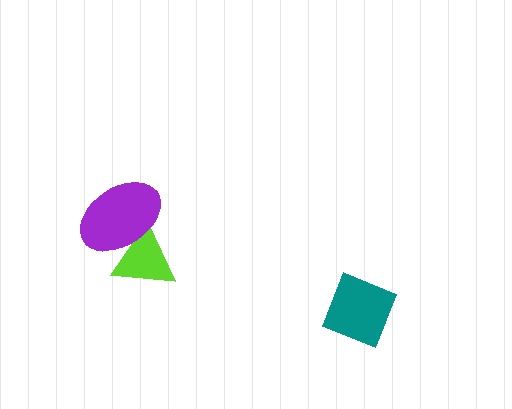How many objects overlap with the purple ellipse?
1 object overlaps with the purple ellipse.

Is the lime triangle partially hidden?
Yes, it is partially covered by another shape.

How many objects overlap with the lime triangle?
1 object overlaps with the lime triangle.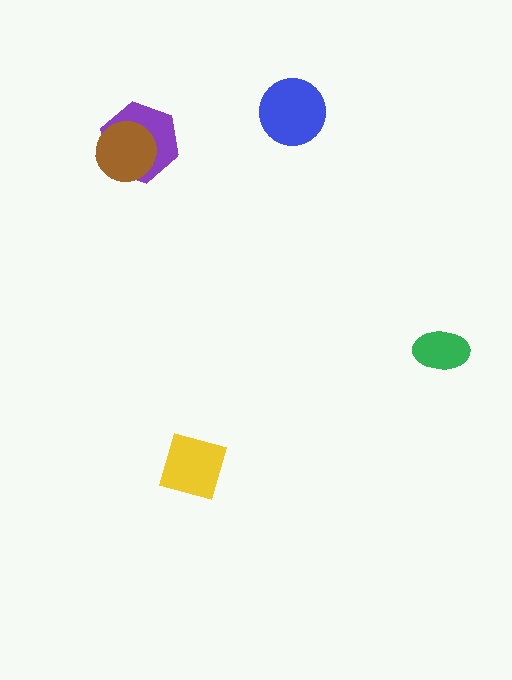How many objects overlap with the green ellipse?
0 objects overlap with the green ellipse.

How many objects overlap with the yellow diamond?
0 objects overlap with the yellow diamond.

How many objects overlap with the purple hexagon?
1 object overlaps with the purple hexagon.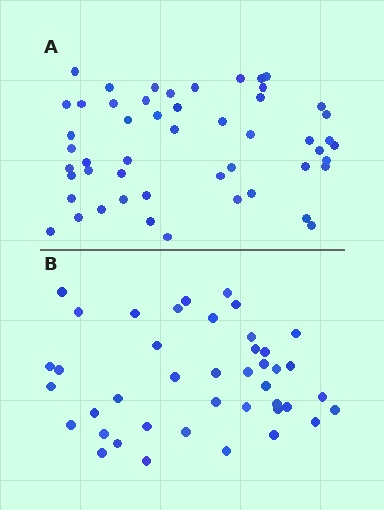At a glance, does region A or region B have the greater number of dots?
Region A (the top region) has more dots.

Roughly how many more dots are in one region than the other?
Region A has roughly 8 or so more dots than region B.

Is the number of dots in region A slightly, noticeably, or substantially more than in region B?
Region A has only slightly more — the two regions are fairly close. The ratio is roughly 1.2 to 1.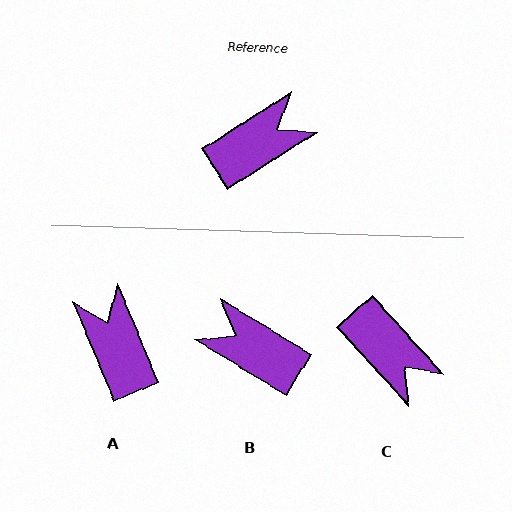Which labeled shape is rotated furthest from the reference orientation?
B, about 116 degrees away.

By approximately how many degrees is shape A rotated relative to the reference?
Approximately 80 degrees counter-clockwise.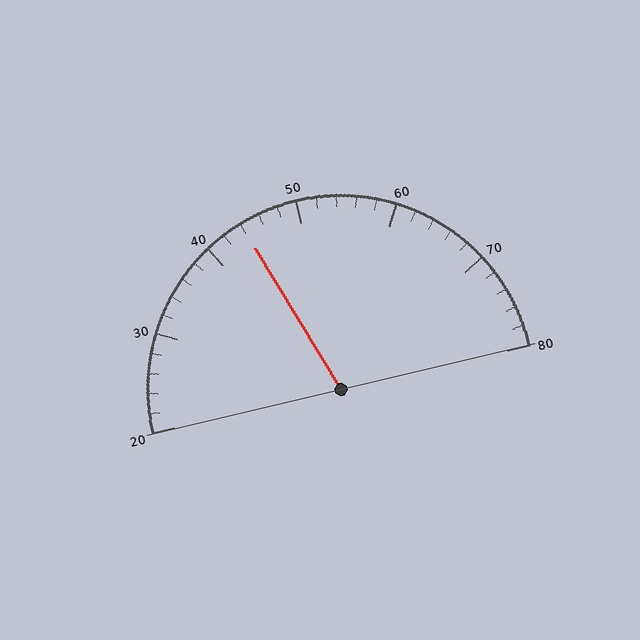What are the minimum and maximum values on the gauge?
The gauge ranges from 20 to 80.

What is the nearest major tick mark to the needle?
The nearest major tick mark is 40.